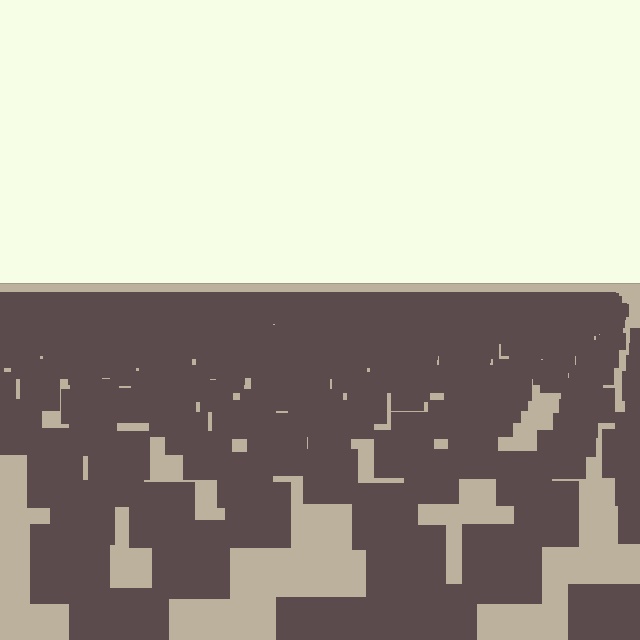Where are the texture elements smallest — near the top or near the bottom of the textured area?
Near the top.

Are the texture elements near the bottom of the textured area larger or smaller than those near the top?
Larger. Near the bottom, elements are closer to the viewer and appear at a bigger on-screen size.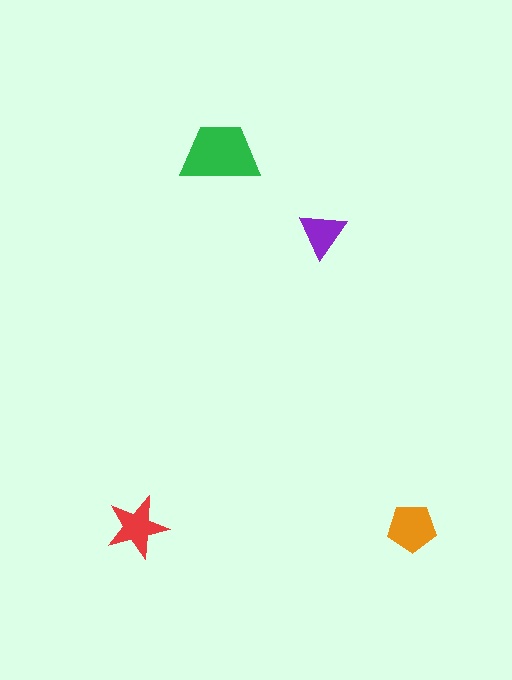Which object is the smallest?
The purple triangle.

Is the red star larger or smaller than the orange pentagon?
Smaller.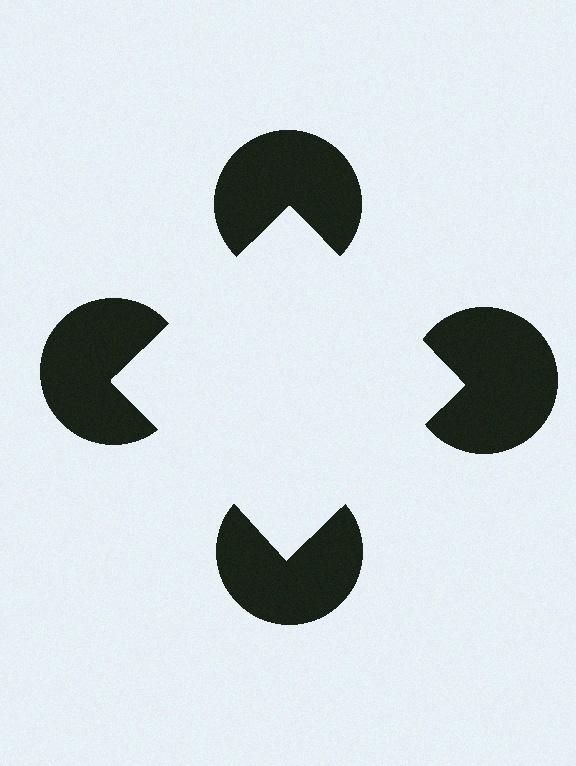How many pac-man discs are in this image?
There are 4 — one at each vertex of the illusory square.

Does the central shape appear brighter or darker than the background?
It typically appears slightly brighter than the background, even though no actual brightness change is drawn.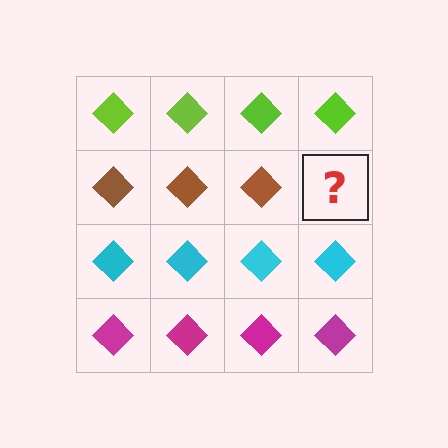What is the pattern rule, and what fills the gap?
The rule is that each row has a consistent color. The gap should be filled with a brown diamond.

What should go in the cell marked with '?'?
The missing cell should contain a brown diamond.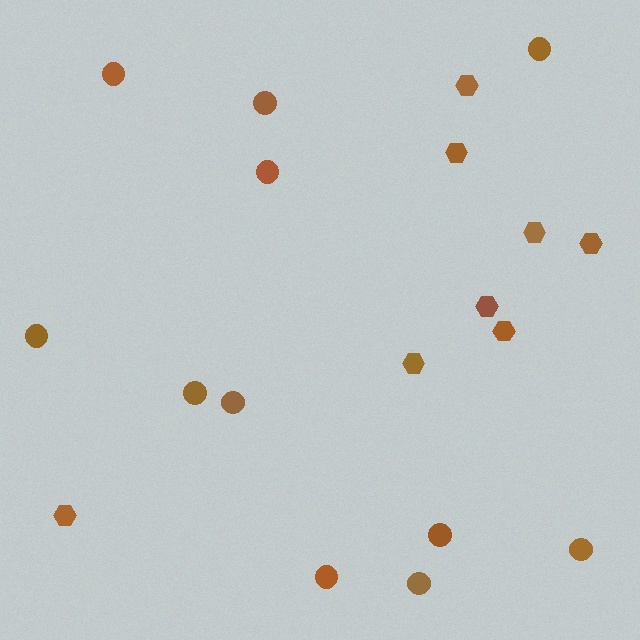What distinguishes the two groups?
There are 2 groups: one group of circles (11) and one group of hexagons (8).